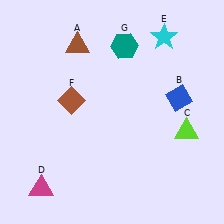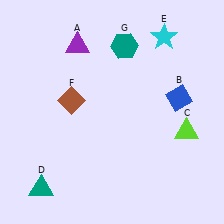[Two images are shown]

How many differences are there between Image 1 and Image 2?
There are 2 differences between the two images.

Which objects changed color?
A changed from brown to purple. D changed from magenta to teal.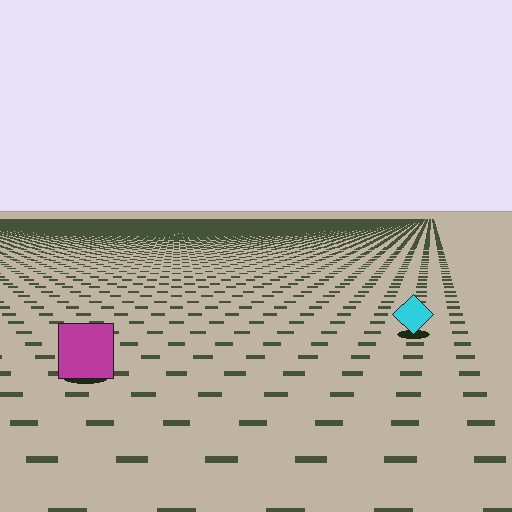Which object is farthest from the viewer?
The cyan diamond is farthest from the viewer. It appears smaller and the ground texture around it is denser.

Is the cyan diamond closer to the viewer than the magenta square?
No. The magenta square is closer — you can tell from the texture gradient: the ground texture is coarser near it.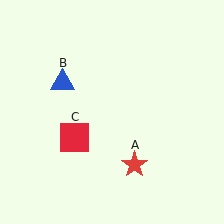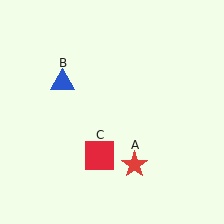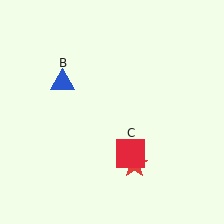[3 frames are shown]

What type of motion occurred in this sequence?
The red square (object C) rotated counterclockwise around the center of the scene.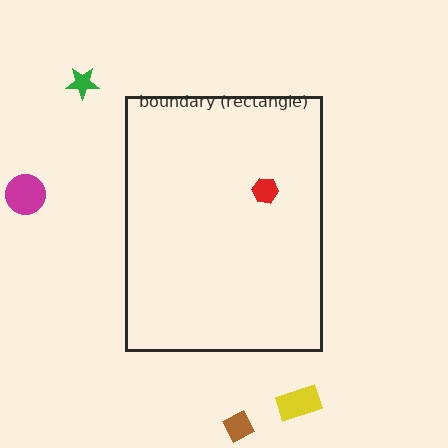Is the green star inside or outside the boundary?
Outside.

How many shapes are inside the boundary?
1 inside, 4 outside.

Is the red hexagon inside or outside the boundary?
Inside.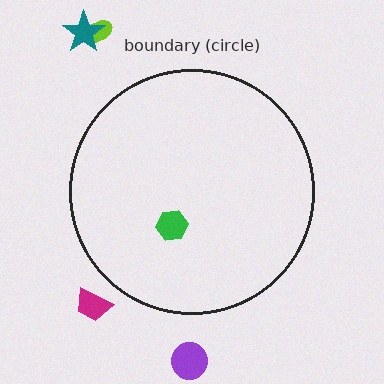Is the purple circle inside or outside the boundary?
Outside.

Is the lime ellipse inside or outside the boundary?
Outside.